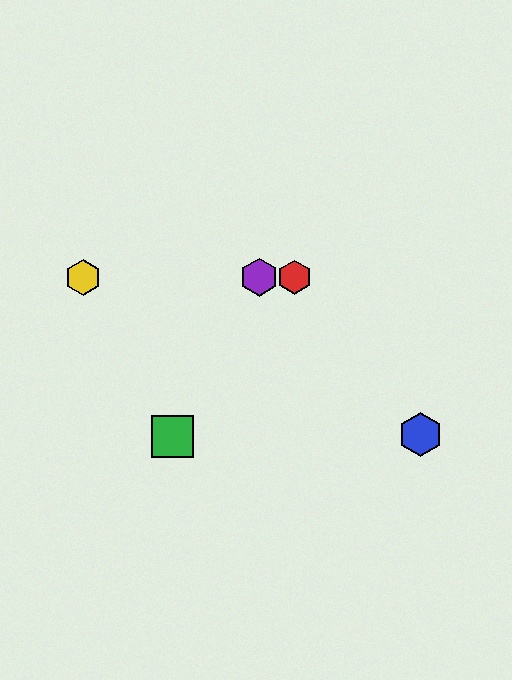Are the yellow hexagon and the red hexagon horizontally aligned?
Yes, both are at y≈277.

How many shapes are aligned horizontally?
3 shapes (the red hexagon, the yellow hexagon, the purple hexagon) are aligned horizontally.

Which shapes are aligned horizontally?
The red hexagon, the yellow hexagon, the purple hexagon are aligned horizontally.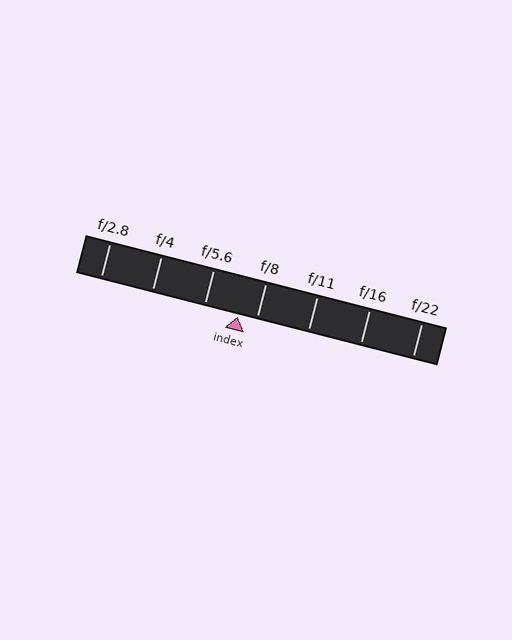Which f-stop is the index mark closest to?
The index mark is closest to f/8.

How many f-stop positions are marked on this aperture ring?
There are 7 f-stop positions marked.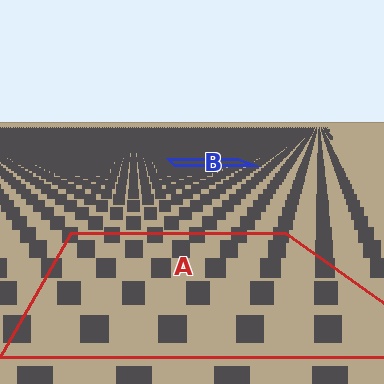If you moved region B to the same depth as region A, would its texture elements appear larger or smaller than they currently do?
They would appear larger. At a closer depth, the same texture elements are projected at a bigger on-screen size.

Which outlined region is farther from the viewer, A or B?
Region B is farther from the viewer — the texture elements inside it appear smaller and more densely packed.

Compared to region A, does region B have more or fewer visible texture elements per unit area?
Region B has more texture elements per unit area — they are packed more densely because it is farther away.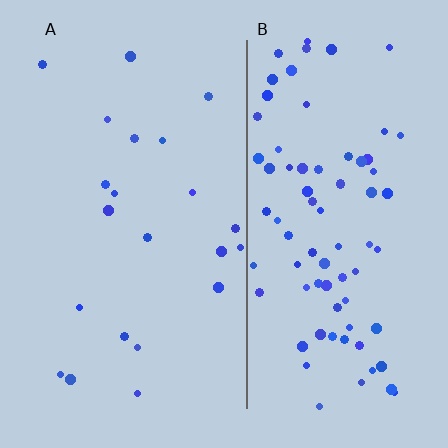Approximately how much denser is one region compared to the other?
Approximately 3.7× — region B over region A.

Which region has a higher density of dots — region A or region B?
B (the right).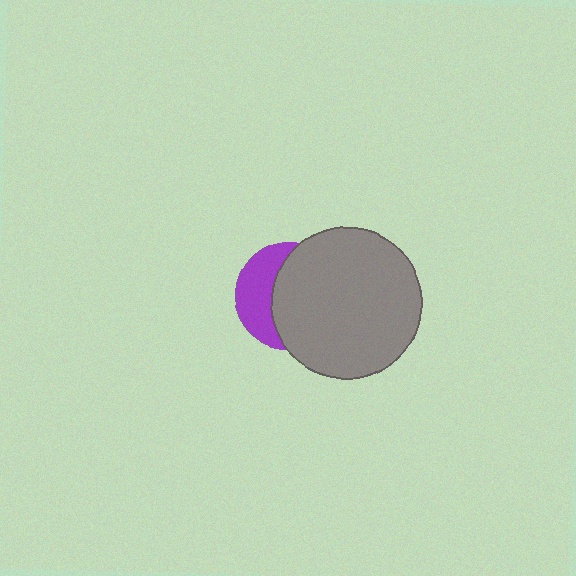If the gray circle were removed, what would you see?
You would see the complete purple circle.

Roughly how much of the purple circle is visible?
A small part of it is visible (roughly 38%).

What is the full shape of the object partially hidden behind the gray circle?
The partially hidden object is a purple circle.